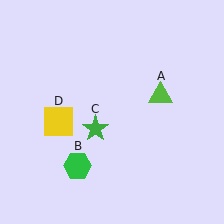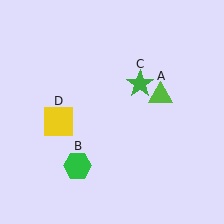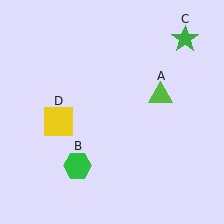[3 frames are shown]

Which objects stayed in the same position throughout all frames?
Lime triangle (object A) and green hexagon (object B) and yellow square (object D) remained stationary.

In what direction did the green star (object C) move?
The green star (object C) moved up and to the right.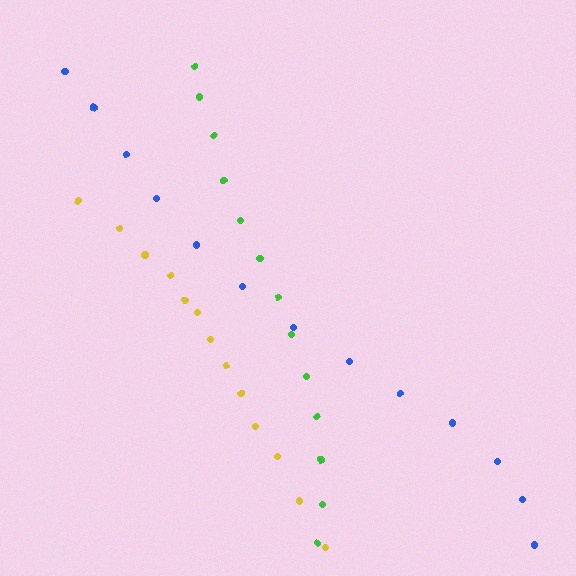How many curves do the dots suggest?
There are 3 distinct paths.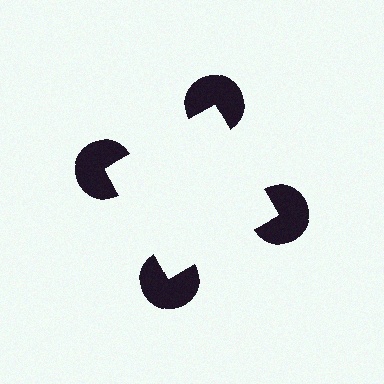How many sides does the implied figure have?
4 sides.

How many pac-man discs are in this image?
There are 4 — one at each vertex of the illusory square.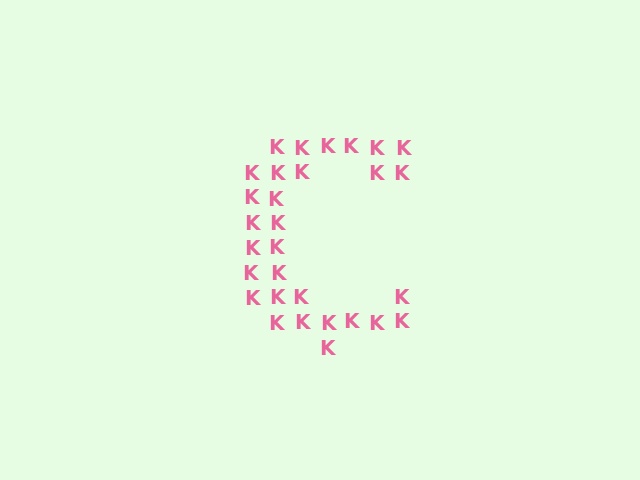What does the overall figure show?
The overall figure shows the letter C.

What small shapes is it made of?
It is made of small letter K's.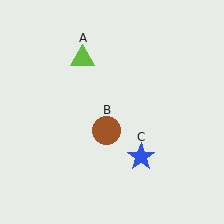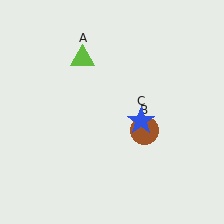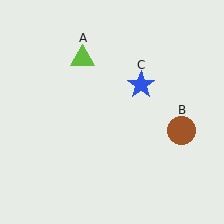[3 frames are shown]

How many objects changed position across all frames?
2 objects changed position: brown circle (object B), blue star (object C).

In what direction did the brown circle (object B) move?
The brown circle (object B) moved right.